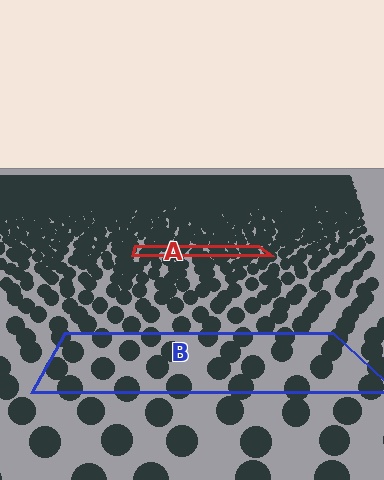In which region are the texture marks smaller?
The texture marks are smaller in region A, because it is farther away.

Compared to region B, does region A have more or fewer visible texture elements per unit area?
Region A has more texture elements per unit area — they are packed more densely because it is farther away.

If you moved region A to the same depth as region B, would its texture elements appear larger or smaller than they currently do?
They would appear larger. At a closer depth, the same texture elements are projected at a bigger on-screen size.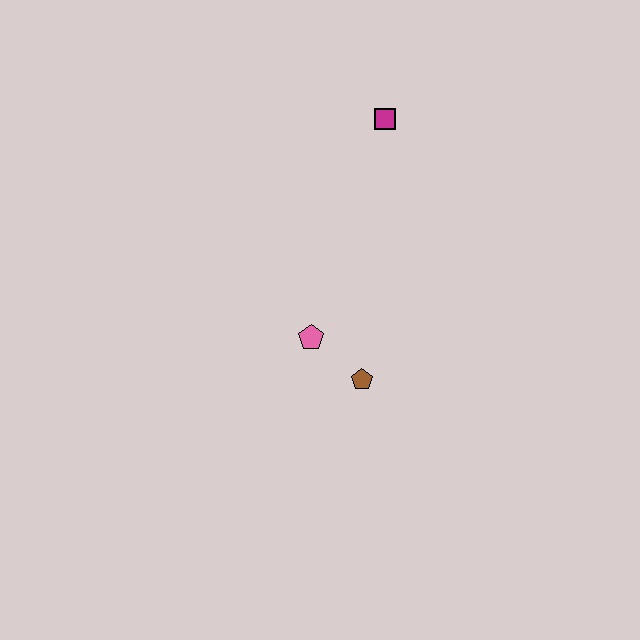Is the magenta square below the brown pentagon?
No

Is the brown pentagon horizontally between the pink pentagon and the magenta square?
Yes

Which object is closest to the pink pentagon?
The brown pentagon is closest to the pink pentagon.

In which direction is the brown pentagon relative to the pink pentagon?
The brown pentagon is to the right of the pink pentagon.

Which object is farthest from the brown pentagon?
The magenta square is farthest from the brown pentagon.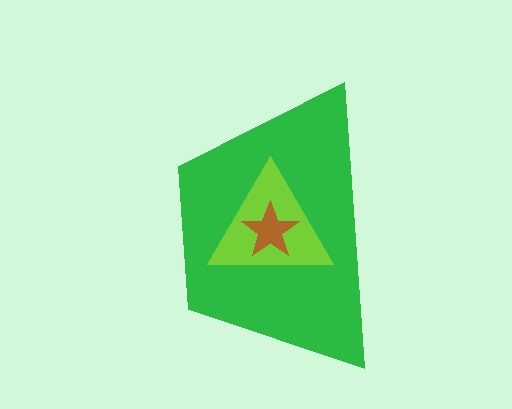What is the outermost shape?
The green trapezoid.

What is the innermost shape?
The brown star.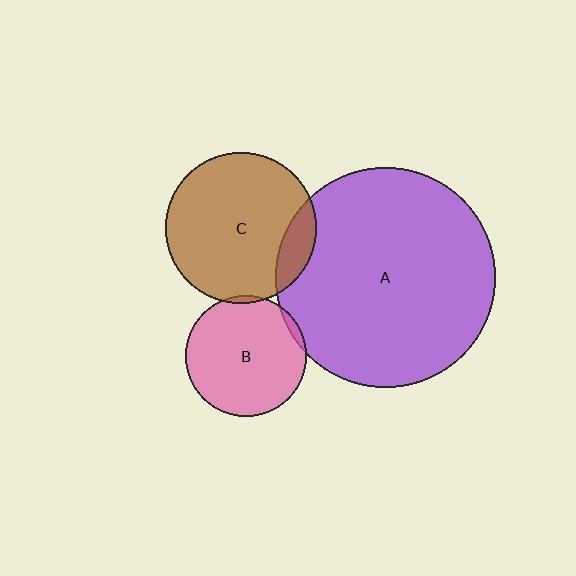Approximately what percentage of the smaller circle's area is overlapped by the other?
Approximately 15%.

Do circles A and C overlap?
Yes.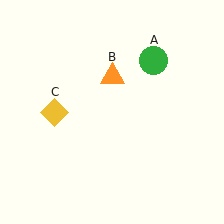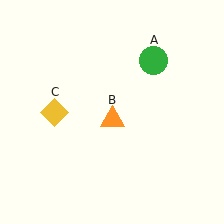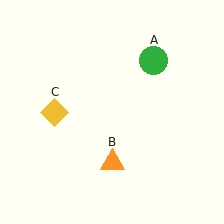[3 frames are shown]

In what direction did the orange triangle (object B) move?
The orange triangle (object B) moved down.